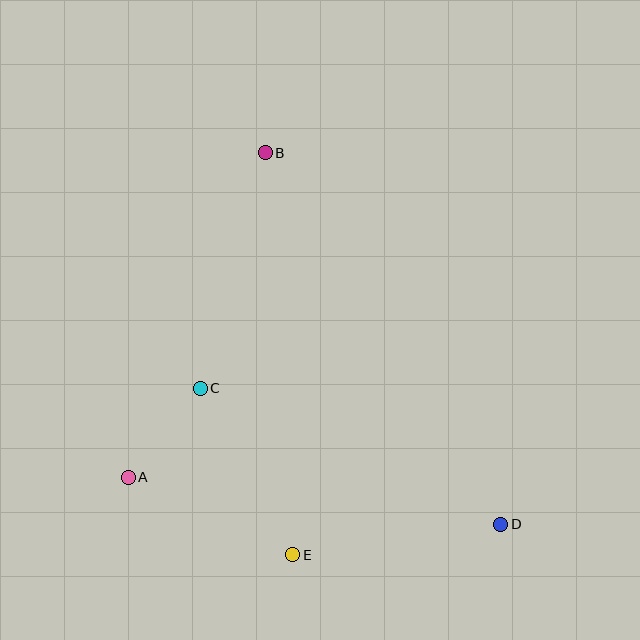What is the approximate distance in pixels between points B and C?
The distance between B and C is approximately 244 pixels.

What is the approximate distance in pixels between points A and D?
The distance between A and D is approximately 375 pixels.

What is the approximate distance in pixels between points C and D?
The distance between C and D is approximately 330 pixels.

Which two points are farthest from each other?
Points B and D are farthest from each other.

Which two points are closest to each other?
Points A and C are closest to each other.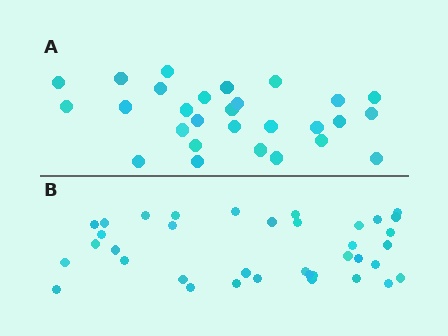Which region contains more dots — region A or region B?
Region B (the bottom region) has more dots.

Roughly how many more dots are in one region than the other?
Region B has roughly 8 or so more dots than region A.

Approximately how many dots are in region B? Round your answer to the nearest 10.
About 40 dots. (The exact count is 37, which rounds to 40.)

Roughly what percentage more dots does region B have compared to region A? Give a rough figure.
About 30% more.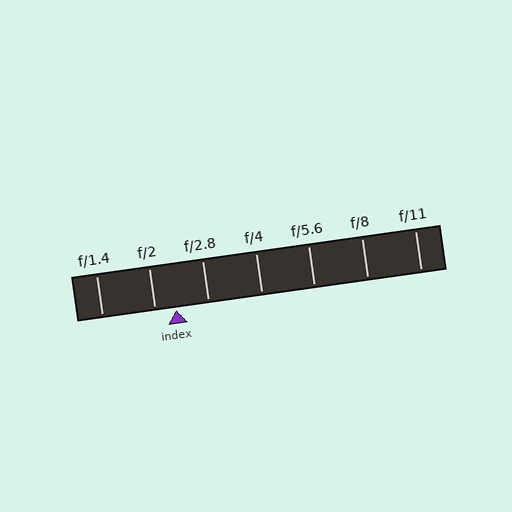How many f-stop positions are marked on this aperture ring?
There are 7 f-stop positions marked.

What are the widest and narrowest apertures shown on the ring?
The widest aperture shown is f/1.4 and the narrowest is f/11.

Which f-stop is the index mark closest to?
The index mark is closest to f/2.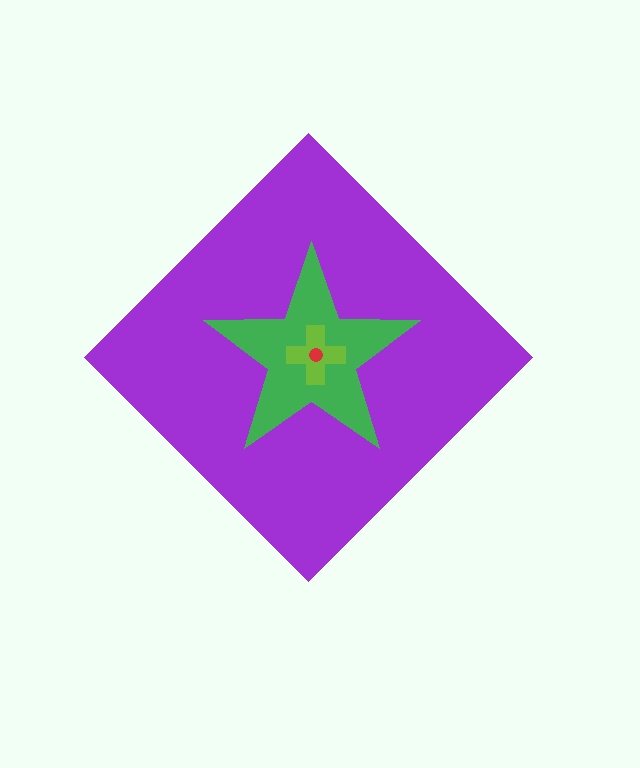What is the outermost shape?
The purple diamond.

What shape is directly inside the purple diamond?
The green star.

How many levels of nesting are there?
4.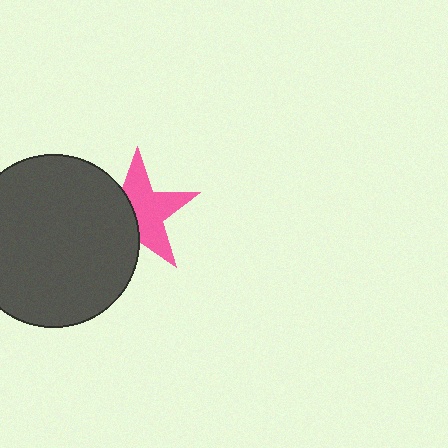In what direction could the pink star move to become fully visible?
The pink star could move right. That would shift it out from behind the dark gray circle entirely.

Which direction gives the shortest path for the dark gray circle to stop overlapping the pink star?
Moving left gives the shortest separation.